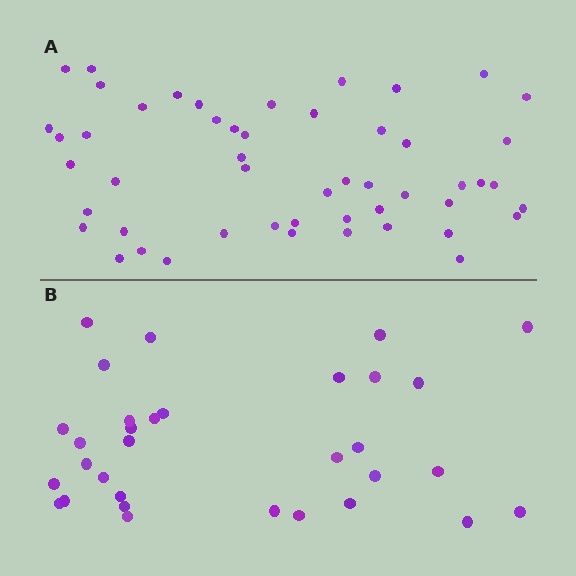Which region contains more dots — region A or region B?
Region A (the top region) has more dots.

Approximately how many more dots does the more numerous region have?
Region A has approximately 20 more dots than region B.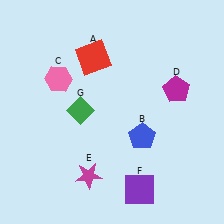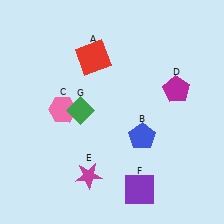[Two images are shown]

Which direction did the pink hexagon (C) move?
The pink hexagon (C) moved down.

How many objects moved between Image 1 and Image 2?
1 object moved between the two images.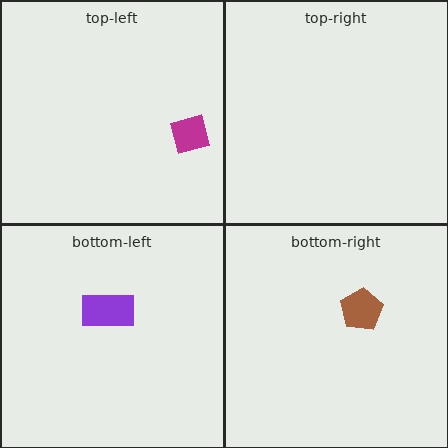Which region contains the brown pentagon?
The bottom-right region.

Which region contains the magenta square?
The top-left region.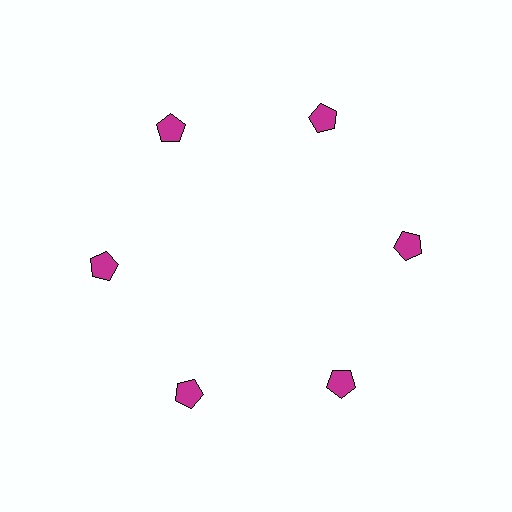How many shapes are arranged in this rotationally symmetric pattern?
There are 6 shapes, arranged in 6 groups of 1.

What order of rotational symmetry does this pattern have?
This pattern has 6-fold rotational symmetry.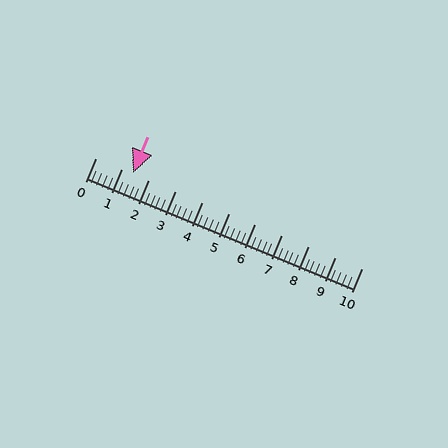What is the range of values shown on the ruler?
The ruler shows values from 0 to 10.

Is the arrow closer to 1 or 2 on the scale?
The arrow is closer to 1.